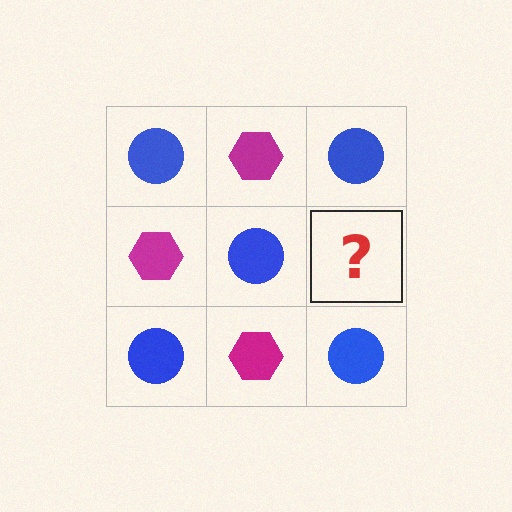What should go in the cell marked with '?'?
The missing cell should contain a magenta hexagon.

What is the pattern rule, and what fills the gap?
The rule is that it alternates blue circle and magenta hexagon in a checkerboard pattern. The gap should be filled with a magenta hexagon.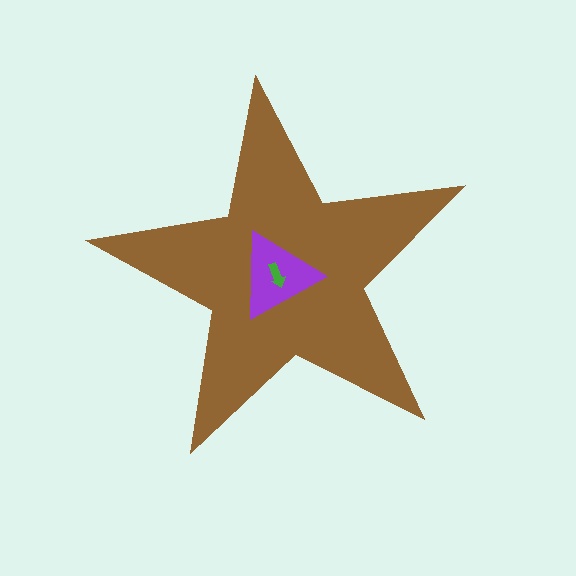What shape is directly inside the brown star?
The purple triangle.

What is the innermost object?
The green arrow.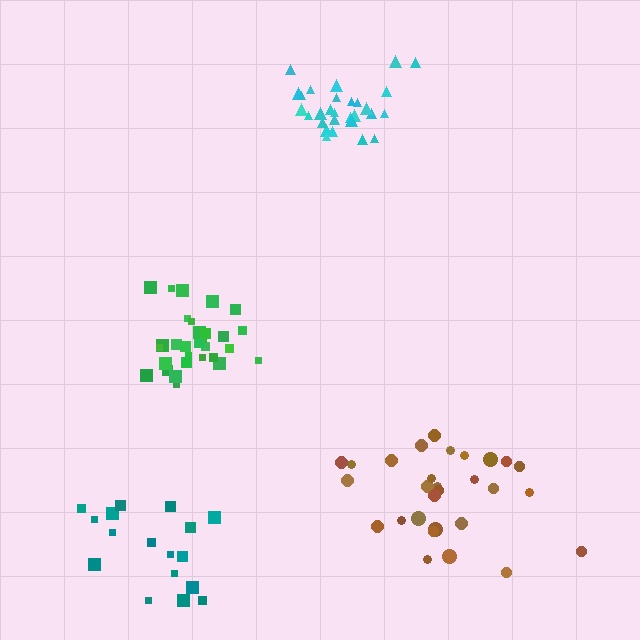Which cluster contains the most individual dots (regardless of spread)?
Green (31).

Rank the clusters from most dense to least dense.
cyan, green, teal, brown.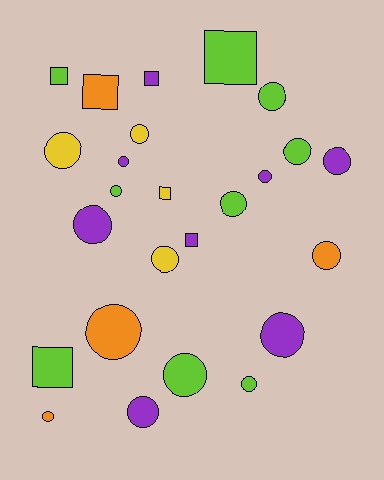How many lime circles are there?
There are 6 lime circles.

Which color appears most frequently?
Lime, with 9 objects.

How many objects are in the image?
There are 25 objects.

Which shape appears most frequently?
Circle, with 18 objects.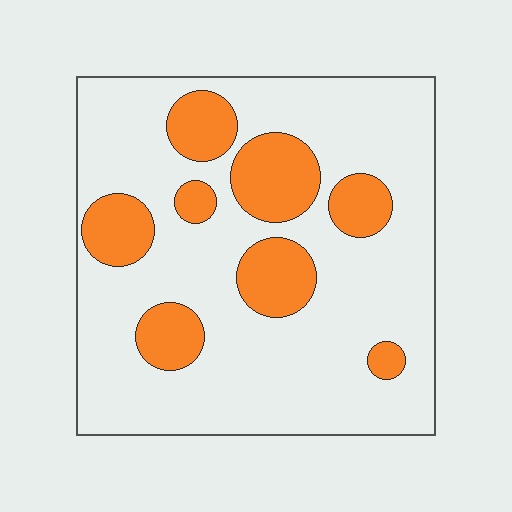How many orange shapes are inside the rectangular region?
8.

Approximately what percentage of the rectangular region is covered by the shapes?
Approximately 25%.